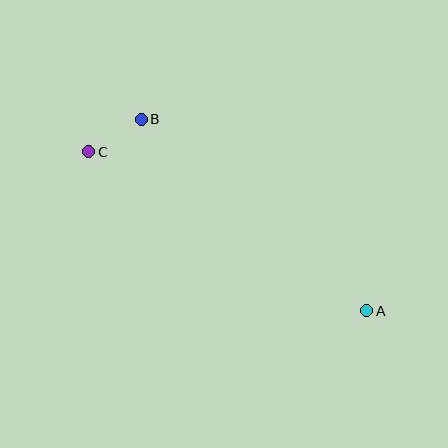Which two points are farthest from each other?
Points A and C are farthest from each other.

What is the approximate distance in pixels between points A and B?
The distance between A and B is approximately 296 pixels.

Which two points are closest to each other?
Points B and C are closest to each other.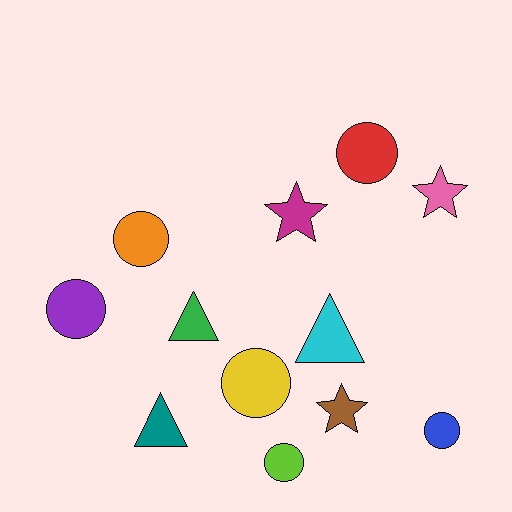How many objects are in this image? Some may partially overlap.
There are 12 objects.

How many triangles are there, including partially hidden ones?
There are 3 triangles.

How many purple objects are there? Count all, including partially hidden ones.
There is 1 purple object.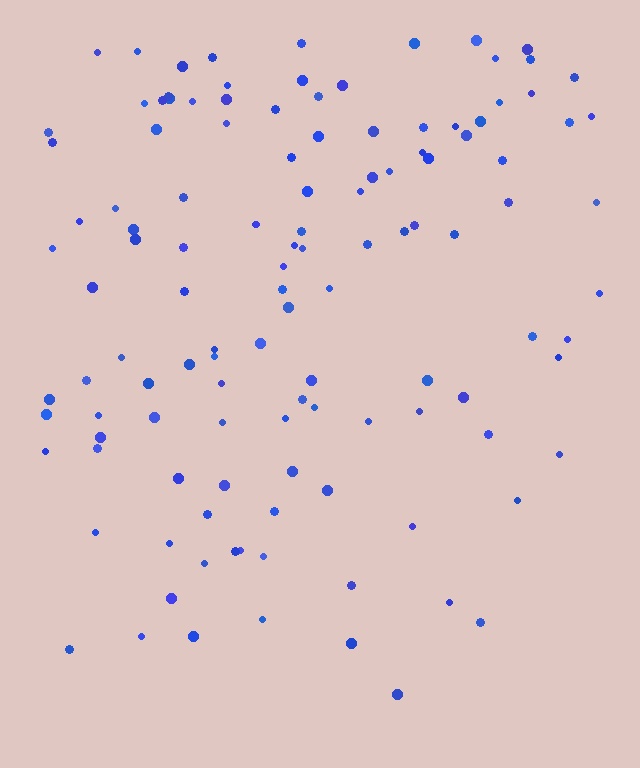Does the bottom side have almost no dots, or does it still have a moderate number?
Still a moderate number, just noticeably fewer than the top.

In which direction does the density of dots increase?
From bottom to top, with the top side densest.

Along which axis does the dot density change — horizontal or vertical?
Vertical.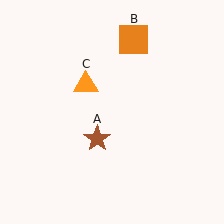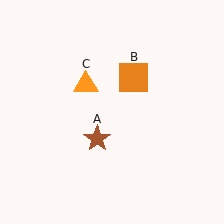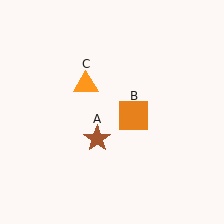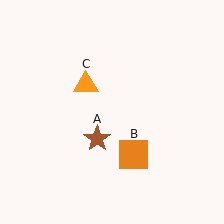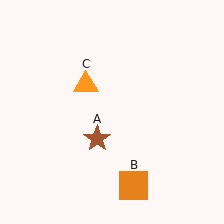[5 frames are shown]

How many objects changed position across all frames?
1 object changed position: orange square (object B).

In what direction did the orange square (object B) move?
The orange square (object B) moved down.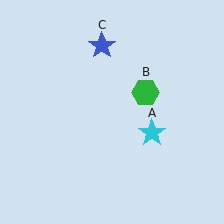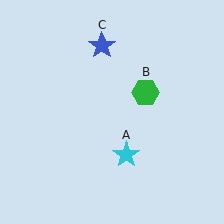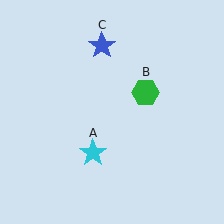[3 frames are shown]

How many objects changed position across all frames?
1 object changed position: cyan star (object A).